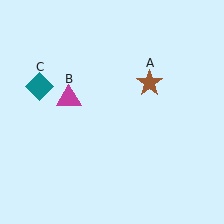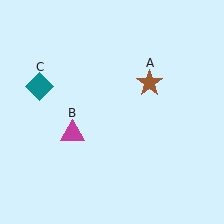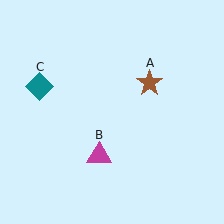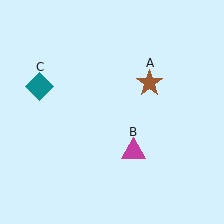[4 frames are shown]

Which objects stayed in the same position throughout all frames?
Brown star (object A) and teal diamond (object C) remained stationary.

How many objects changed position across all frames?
1 object changed position: magenta triangle (object B).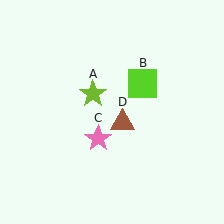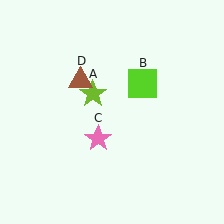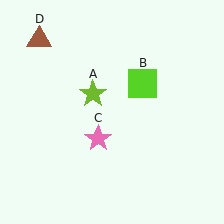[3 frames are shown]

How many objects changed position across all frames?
1 object changed position: brown triangle (object D).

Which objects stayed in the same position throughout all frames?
Lime star (object A) and lime square (object B) and pink star (object C) remained stationary.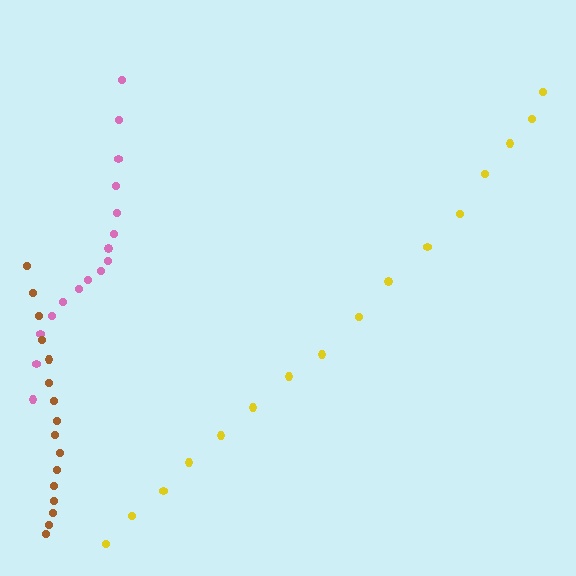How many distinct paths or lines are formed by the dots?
There are 3 distinct paths.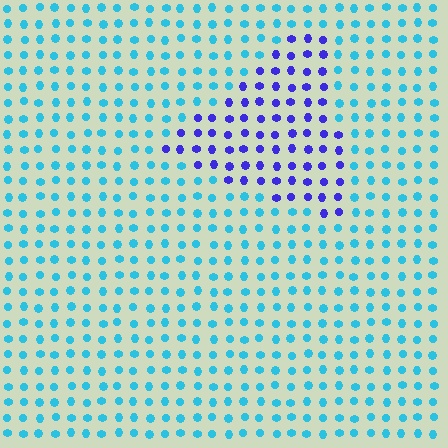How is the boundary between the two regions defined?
The boundary is defined purely by a slight shift in hue (about 56 degrees). Spacing, size, and orientation are identical on both sides.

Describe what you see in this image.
The image is filled with small cyan elements in a uniform arrangement. A triangle-shaped region is visible where the elements are tinted to a slightly different hue, forming a subtle color boundary.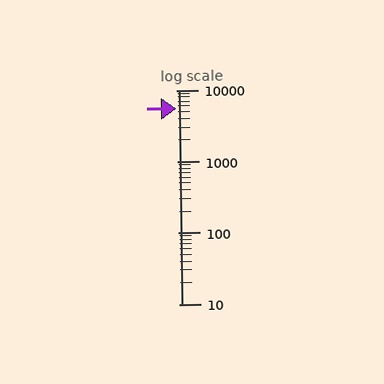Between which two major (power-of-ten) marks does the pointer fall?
The pointer is between 1000 and 10000.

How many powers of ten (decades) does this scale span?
The scale spans 3 decades, from 10 to 10000.